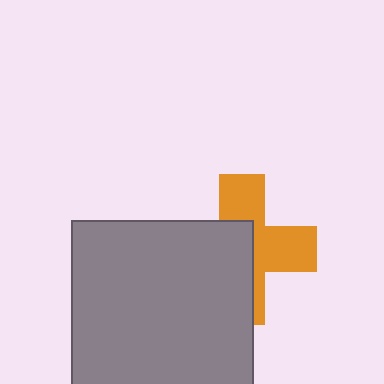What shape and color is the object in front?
The object in front is a gray rectangle.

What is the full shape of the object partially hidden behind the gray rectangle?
The partially hidden object is an orange cross.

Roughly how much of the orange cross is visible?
About half of it is visible (roughly 49%).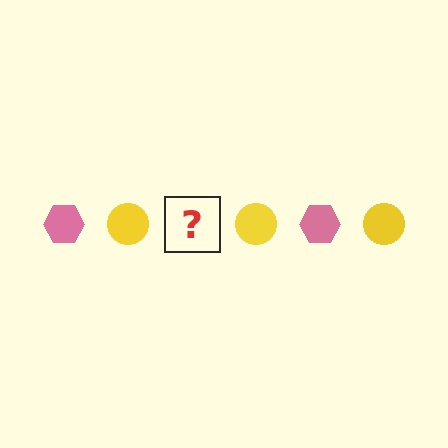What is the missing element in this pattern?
The missing element is a pink hexagon.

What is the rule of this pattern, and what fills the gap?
The rule is that the pattern alternates between pink hexagon and yellow circle. The gap should be filled with a pink hexagon.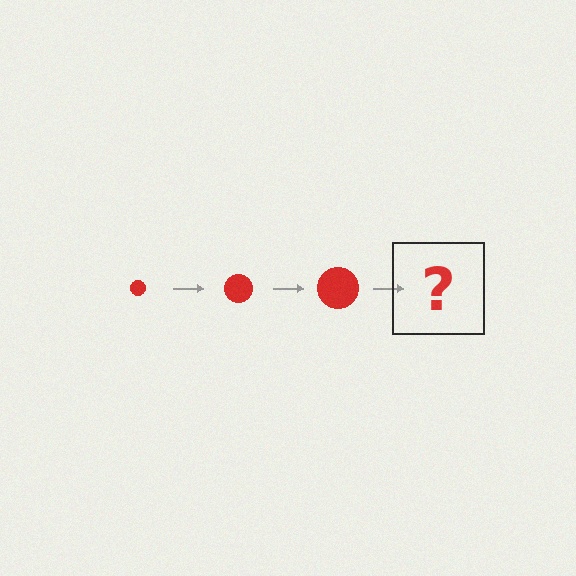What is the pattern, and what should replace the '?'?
The pattern is that the circle gets progressively larger each step. The '?' should be a red circle, larger than the previous one.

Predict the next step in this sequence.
The next step is a red circle, larger than the previous one.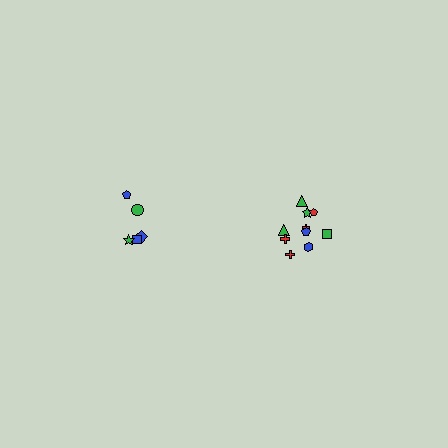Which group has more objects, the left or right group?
The right group.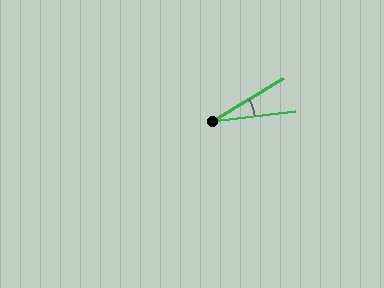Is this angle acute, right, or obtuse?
It is acute.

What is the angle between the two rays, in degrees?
Approximately 24 degrees.